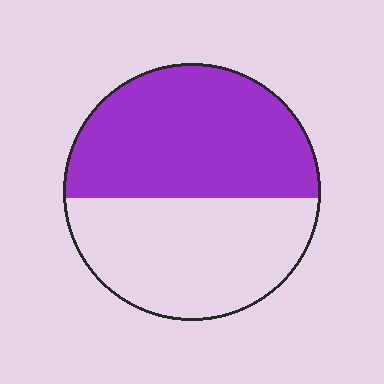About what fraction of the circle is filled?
About one half (1/2).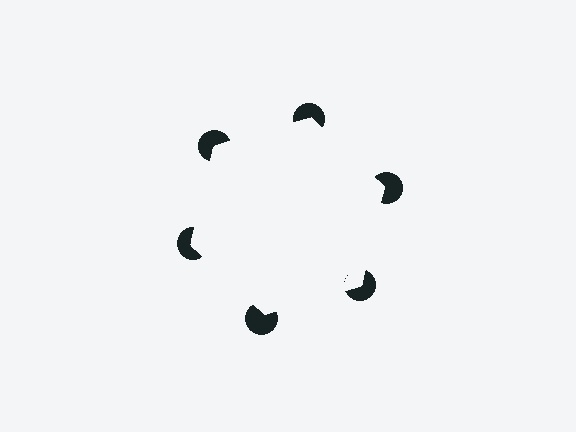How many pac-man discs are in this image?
There are 6 — one at each vertex of the illusory hexagon.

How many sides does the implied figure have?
6 sides.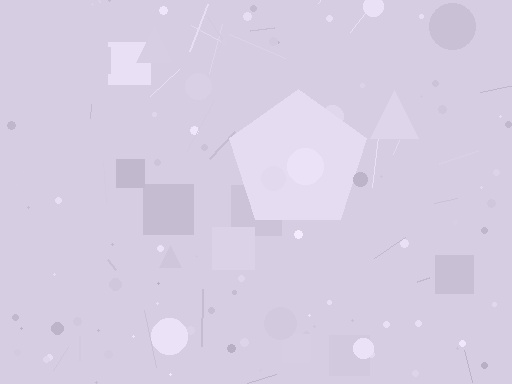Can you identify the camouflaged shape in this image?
The camouflaged shape is a pentagon.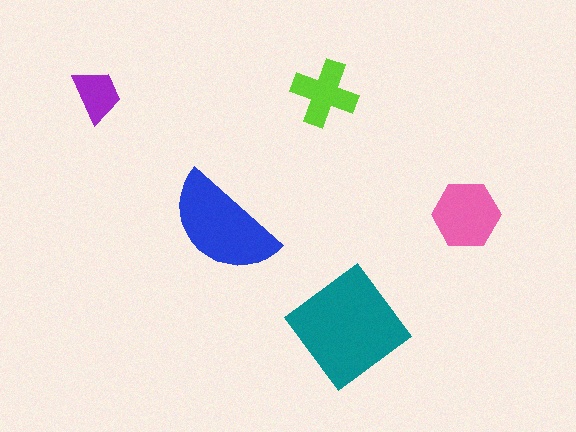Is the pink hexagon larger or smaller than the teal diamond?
Smaller.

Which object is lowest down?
The teal diamond is bottommost.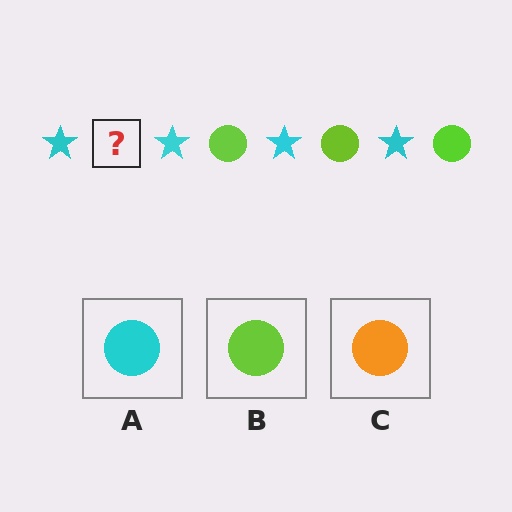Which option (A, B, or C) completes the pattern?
B.